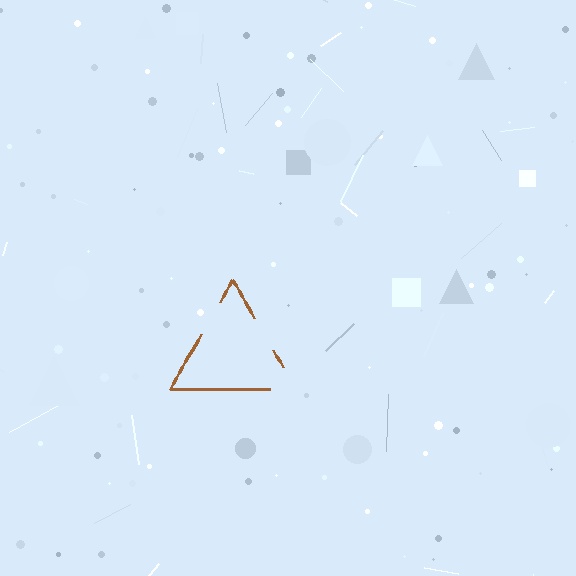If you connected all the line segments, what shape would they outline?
They would outline a triangle.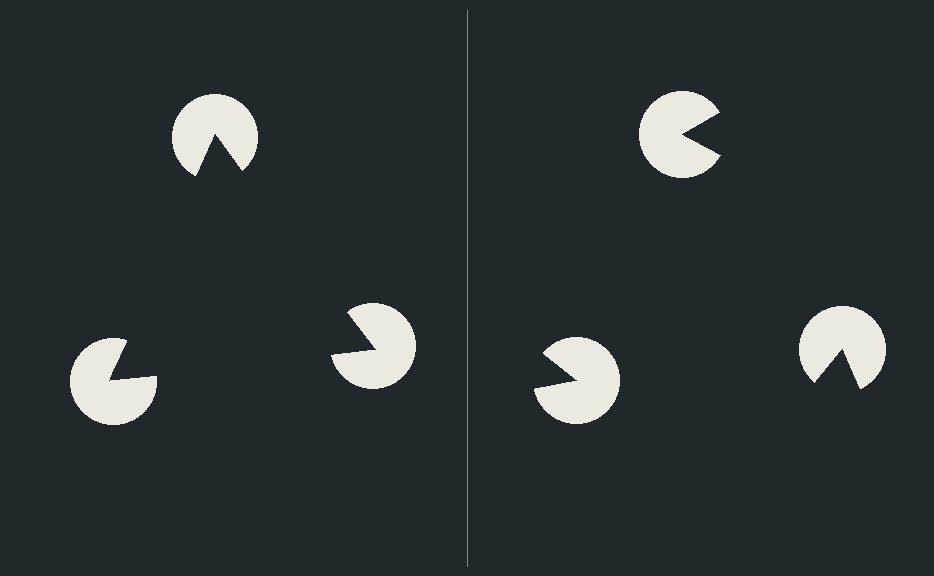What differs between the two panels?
The pac-man discs are positioned identically on both sides; only the wedge orientations differ. On the left they align to a triangle; on the right they are misaligned.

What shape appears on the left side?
An illusory triangle.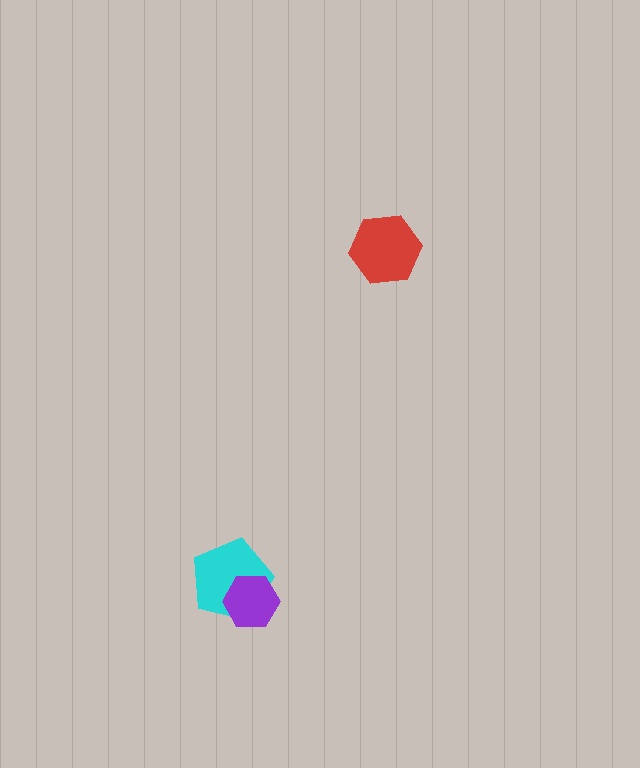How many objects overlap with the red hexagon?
0 objects overlap with the red hexagon.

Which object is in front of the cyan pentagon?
The purple hexagon is in front of the cyan pentagon.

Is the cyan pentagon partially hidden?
Yes, it is partially covered by another shape.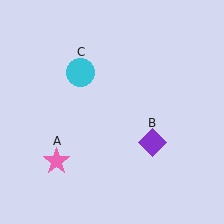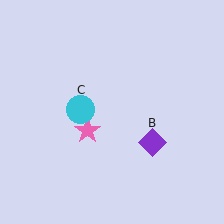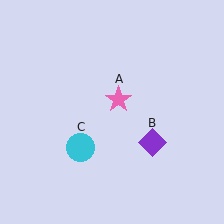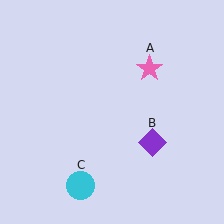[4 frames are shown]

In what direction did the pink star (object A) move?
The pink star (object A) moved up and to the right.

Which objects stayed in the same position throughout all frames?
Purple diamond (object B) remained stationary.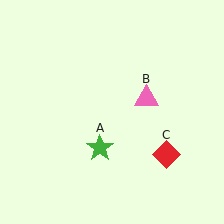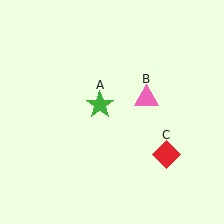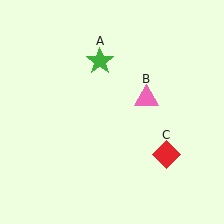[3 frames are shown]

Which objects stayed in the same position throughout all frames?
Pink triangle (object B) and red diamond (object C) remained stationary.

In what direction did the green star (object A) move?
The green star (object A) moved up.